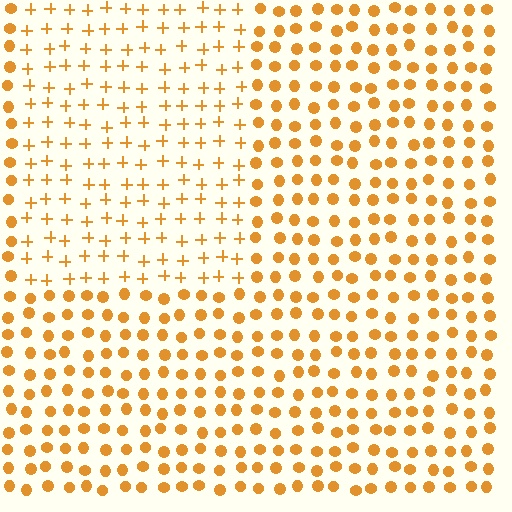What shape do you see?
I see a rectangle.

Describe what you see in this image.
The image is filled with small orange elements arranged in a uniform grid. A rectangle-shaped region contains plus signs, while the surrounding area contains circles. The boundary is defined purely by the change in element shape.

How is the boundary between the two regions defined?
The boundary is defined by a change in element shape: plus signs inside vs. circles outside. All elements share the same color and spacing.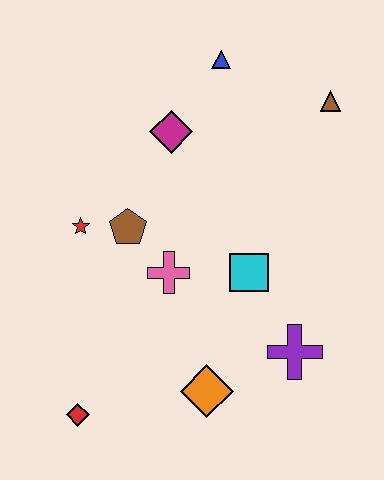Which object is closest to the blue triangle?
The magenta diamond is closest to the blue triangle.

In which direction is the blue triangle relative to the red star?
The blue triangle is above the red star.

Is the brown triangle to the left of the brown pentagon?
No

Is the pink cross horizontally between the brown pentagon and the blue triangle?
Yes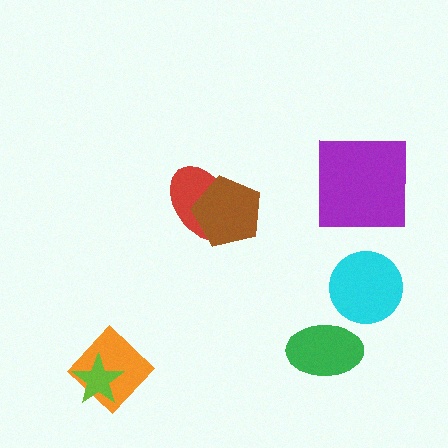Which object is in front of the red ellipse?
The brown pentagon is in front of the red ellipse.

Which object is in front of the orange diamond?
The lime star is in front of the orange diamond.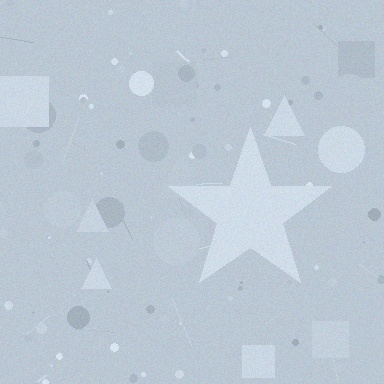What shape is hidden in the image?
A star is hidden in the image.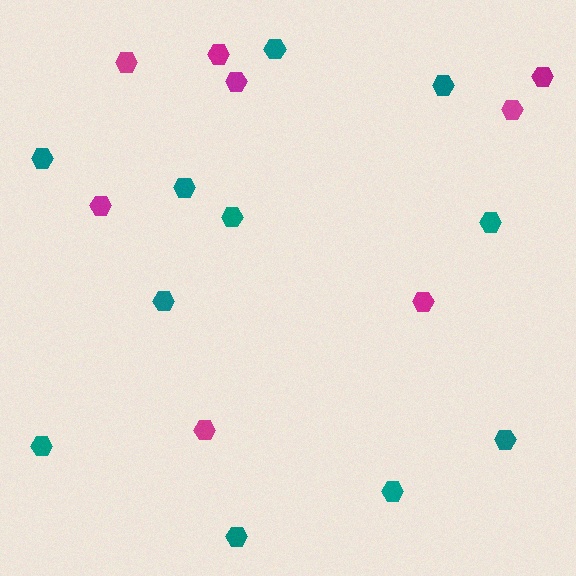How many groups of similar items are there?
There are 2 groups: one group of teal hexagons (11) and one group of magenta hexagons (8).